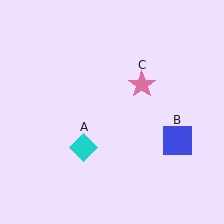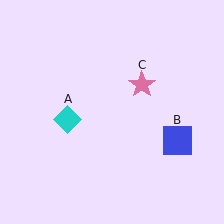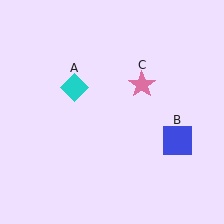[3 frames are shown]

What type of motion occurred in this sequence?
The cyan diamond (object A) rotated clockwise around the center of the scene.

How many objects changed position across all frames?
1 object changed position: cyan diamond (object A).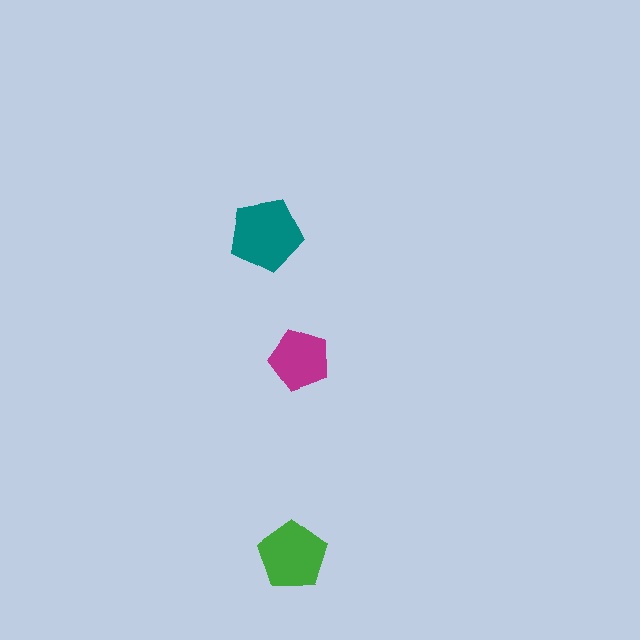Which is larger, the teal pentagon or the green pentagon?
The teal one.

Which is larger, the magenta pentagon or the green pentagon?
The green one.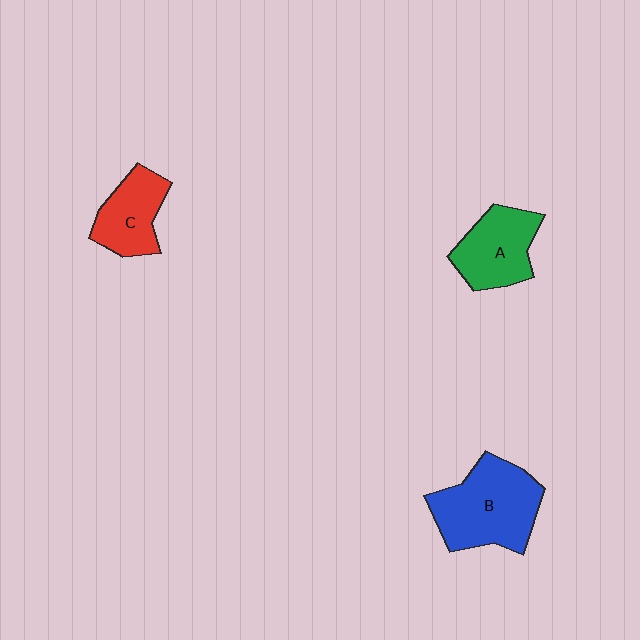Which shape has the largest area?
Shape B (blue).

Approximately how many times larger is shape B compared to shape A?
Approximately 1.4 times.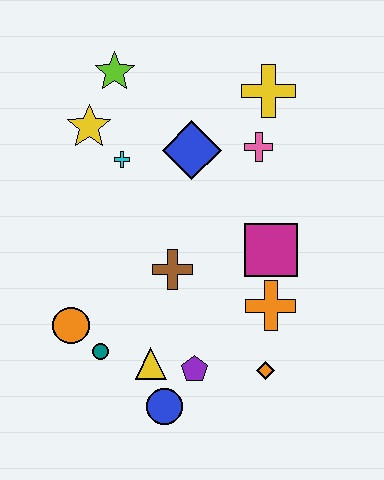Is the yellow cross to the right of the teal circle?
Yes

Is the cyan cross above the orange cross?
Yes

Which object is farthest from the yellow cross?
The blue circle is farthest from the yellow cross.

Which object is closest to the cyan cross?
The yellow star is closest to the cyan cross.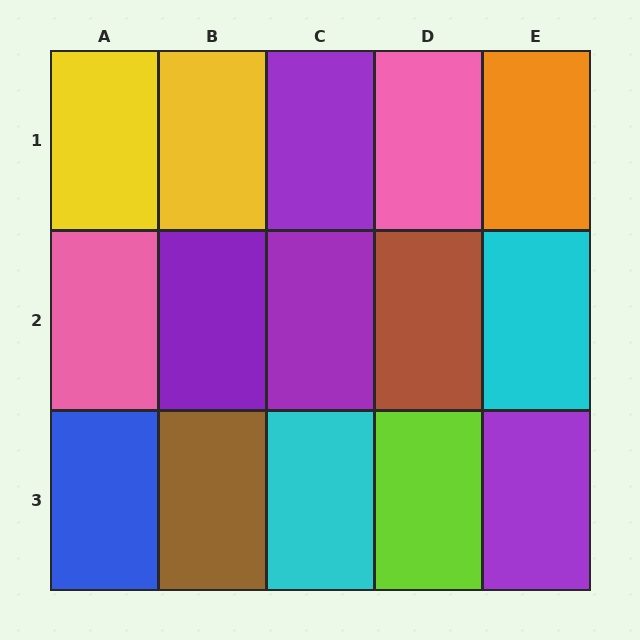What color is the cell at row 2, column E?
Cyan.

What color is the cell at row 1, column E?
Orange.